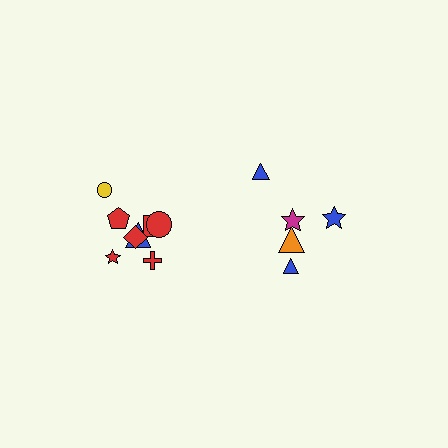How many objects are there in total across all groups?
There are 13 objects.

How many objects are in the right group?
There are 5 objects.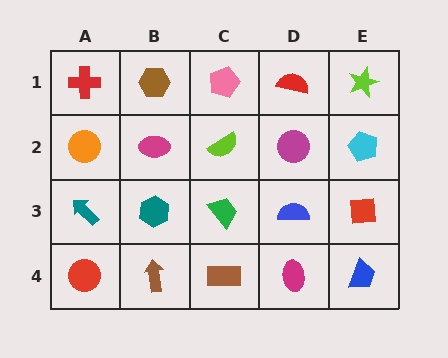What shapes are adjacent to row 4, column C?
A green trapezoid (row 3, column C), a brown arrow (row 4, column B), a magenta ellipse (row 4, column D).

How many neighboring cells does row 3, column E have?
3.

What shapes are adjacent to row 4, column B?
A teal hexagon (row 3, column B), a red circle (row 4, column A), a brown rectangle (row 4, column C).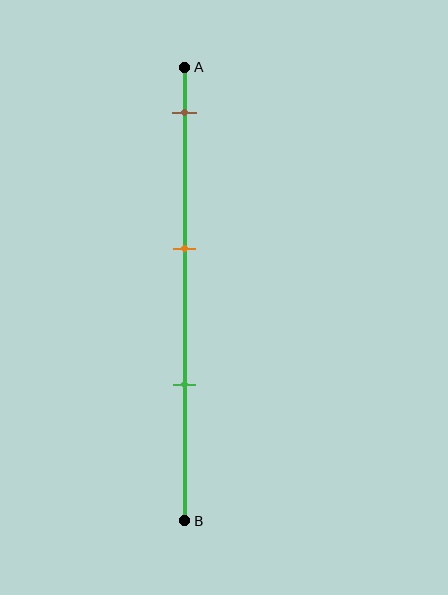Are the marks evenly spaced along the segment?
Yes, the marks are approximately evenly spaced.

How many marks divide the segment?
There are 3 marks dividing the segment.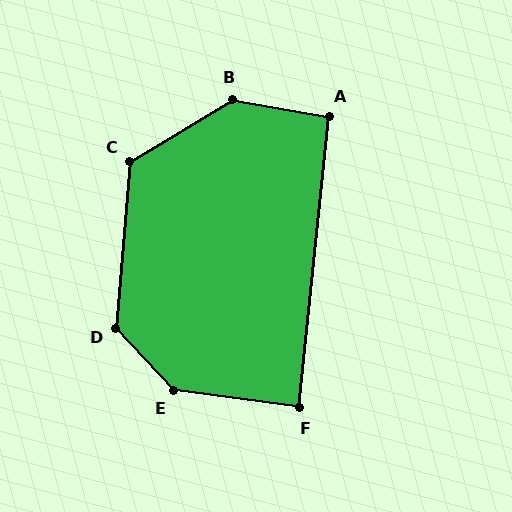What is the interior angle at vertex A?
Approximately 94 degrees (approximately right).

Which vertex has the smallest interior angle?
F, at approximately 88 degrees.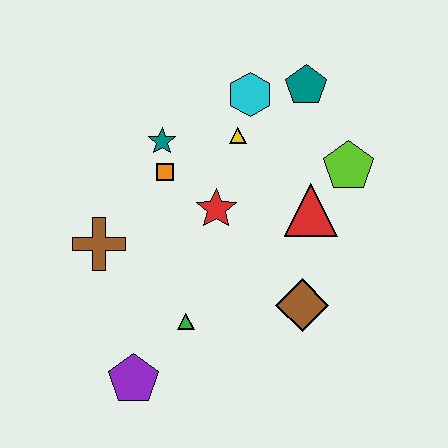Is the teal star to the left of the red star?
Yes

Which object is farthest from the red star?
The purple pentagon is farthest from the red star.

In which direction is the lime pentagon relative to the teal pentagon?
The lime pentagon is below the teal pentagon.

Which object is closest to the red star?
The orange square is closest to the red star.